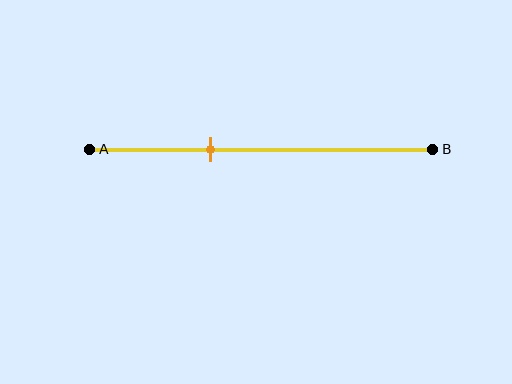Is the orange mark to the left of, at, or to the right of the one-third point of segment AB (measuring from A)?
The orange mark is approximately at the one-third point of segment AB.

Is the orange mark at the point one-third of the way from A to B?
Yes, the mark is approximately at the one-third point.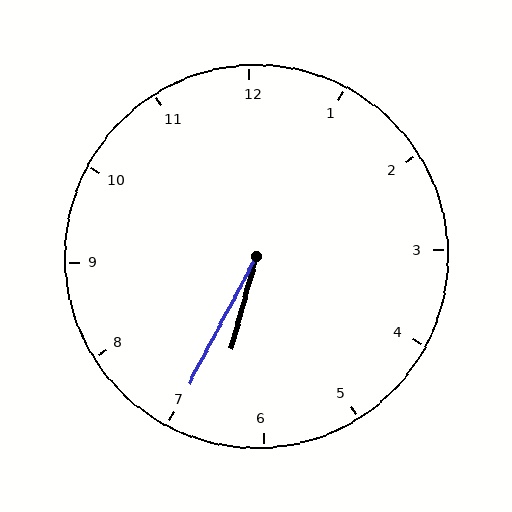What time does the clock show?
6:35.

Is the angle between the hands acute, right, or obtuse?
It is acute.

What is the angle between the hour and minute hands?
Approximately 12 degrees.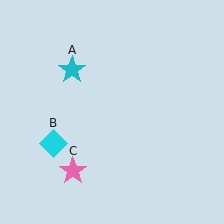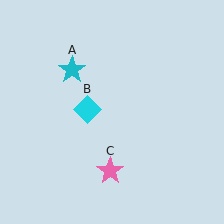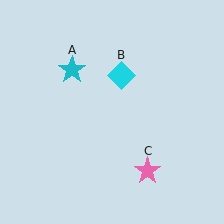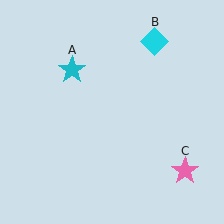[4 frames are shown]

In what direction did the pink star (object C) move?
The pink star (object C) moved right.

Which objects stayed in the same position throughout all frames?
Cyan star (object A) remained stationary.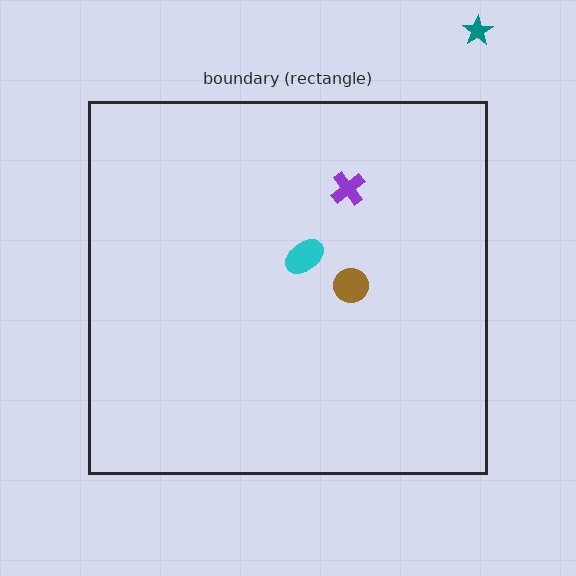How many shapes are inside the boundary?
3 inside, 1 outside.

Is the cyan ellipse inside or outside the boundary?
Inside.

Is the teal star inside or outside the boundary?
Outside.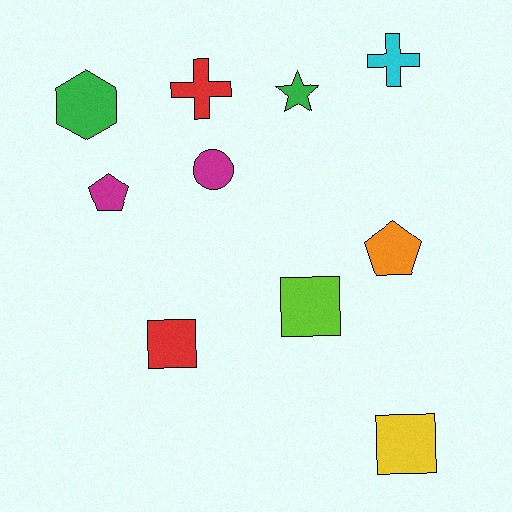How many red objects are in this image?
There are 2 red objects.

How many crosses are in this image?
There are 2 crosses.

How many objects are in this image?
There are 10 objects.